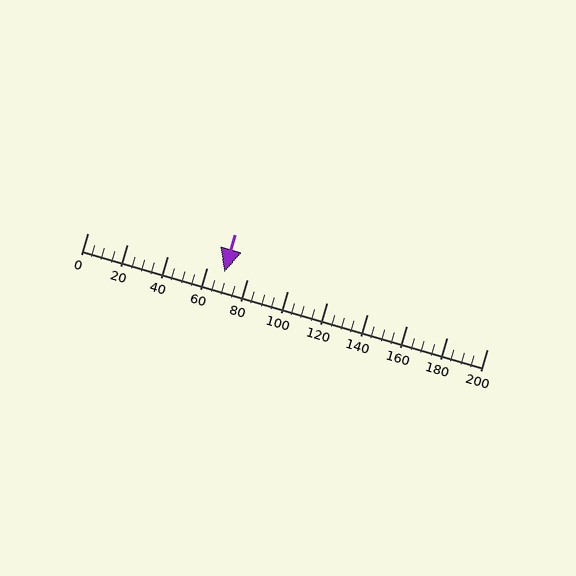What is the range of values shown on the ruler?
The ruler shows values from 0 to 200.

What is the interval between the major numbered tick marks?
The major tick marks are spaced 20 units apart.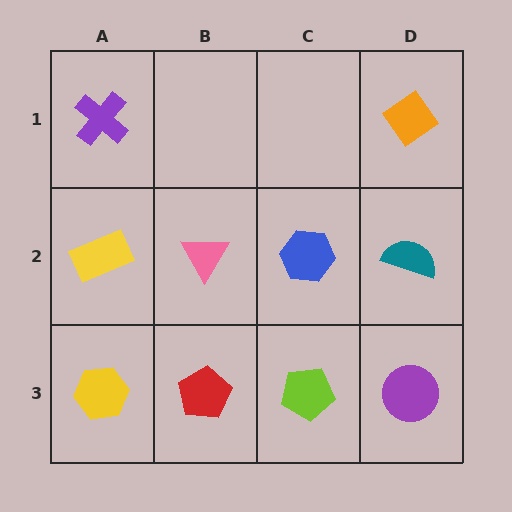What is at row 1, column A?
A purple cross.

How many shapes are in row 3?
4 shapes.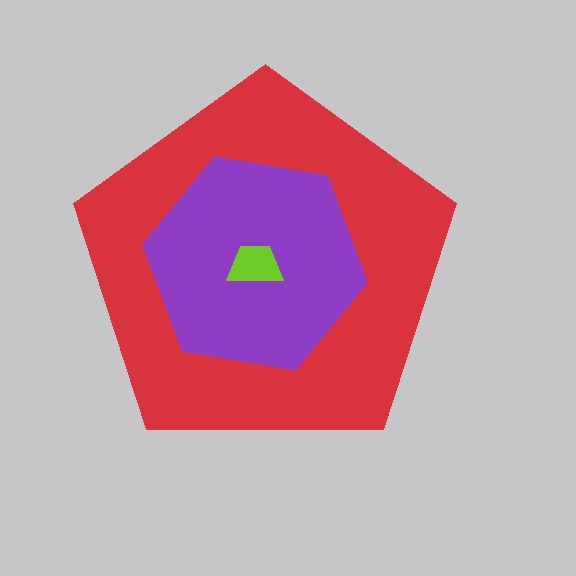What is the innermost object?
The lime trapezoid.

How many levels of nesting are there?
3.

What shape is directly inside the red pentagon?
The purple hexagon.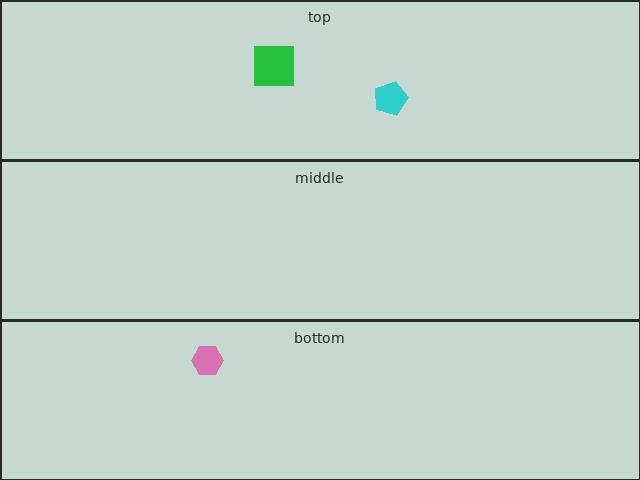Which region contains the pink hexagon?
The bottom region.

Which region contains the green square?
The top region.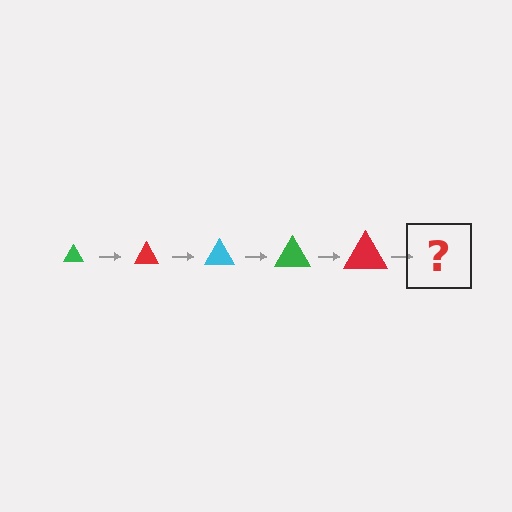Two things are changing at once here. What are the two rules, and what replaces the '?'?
The two rules are that the triangle grows larger each step and the color cycles through green, red, and cyan. The '?' should be a cyan triangle, larger than the previous one.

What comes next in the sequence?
The next element should be a cyan triangle, larger than the previous one.